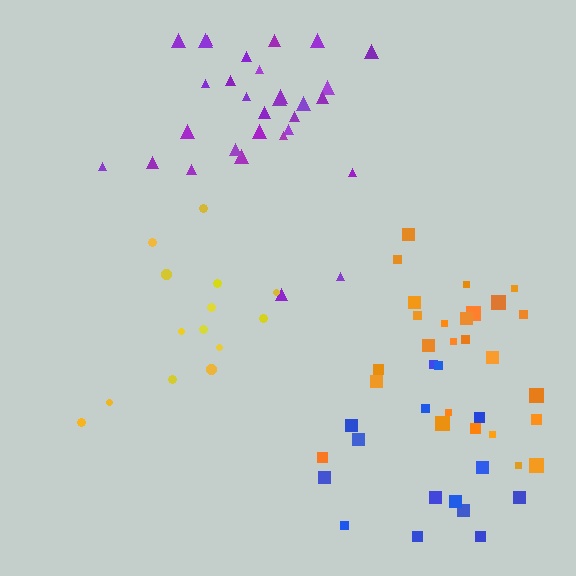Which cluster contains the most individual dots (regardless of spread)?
Purple (30).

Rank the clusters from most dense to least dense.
orange, purple, yellow, blue.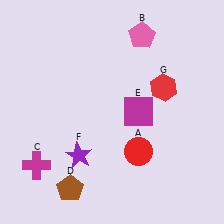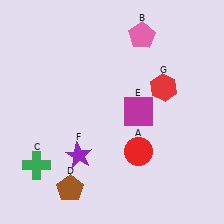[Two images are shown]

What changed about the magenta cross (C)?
In Image 1, C is magenta. In Image 2, it changed to green.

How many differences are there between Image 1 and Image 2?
There is 1 difference between the two images.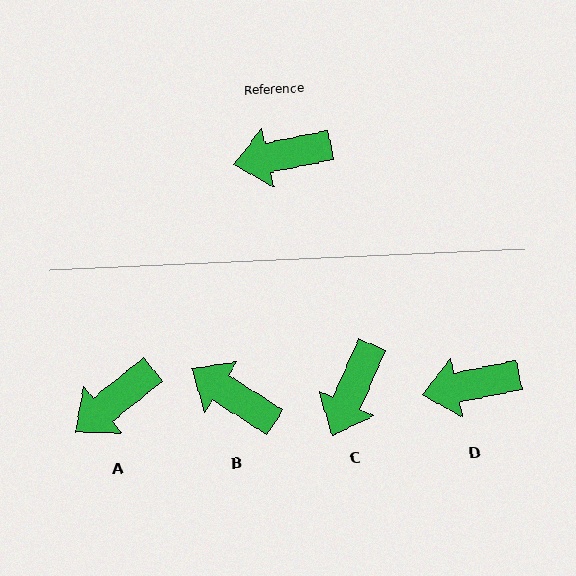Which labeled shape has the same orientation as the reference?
D.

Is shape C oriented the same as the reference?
No, it is off by about 55 degrees.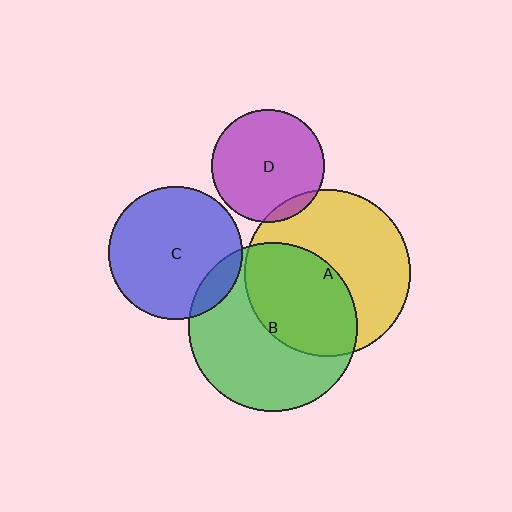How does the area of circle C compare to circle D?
Approximately 1.4 times.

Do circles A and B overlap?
Yes.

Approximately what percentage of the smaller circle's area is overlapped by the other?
Approximately 45%.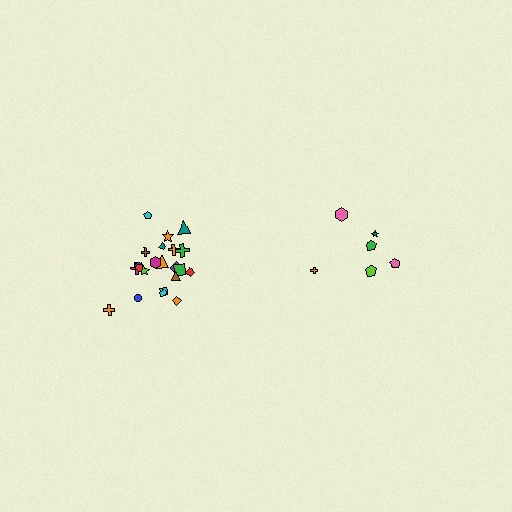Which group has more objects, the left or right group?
The left group.